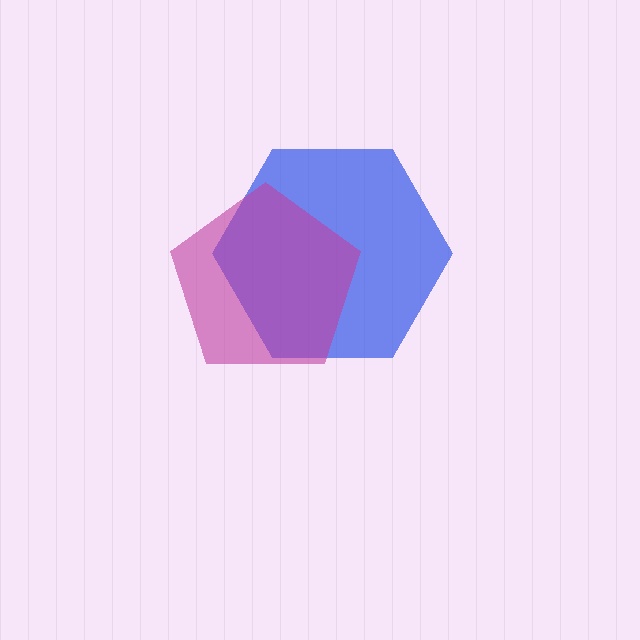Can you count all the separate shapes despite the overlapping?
Yes, there are 2 separate shapes.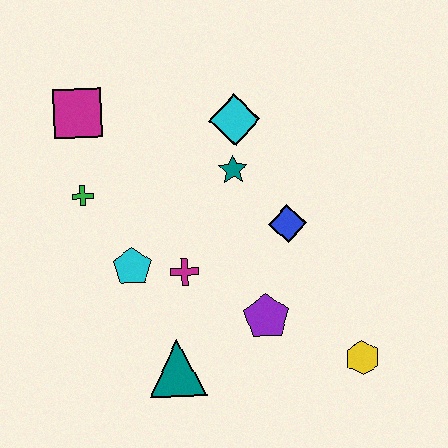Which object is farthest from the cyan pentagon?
The yellow hexagon is farthest from the cyan pentagon.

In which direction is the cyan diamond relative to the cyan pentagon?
The cyan diamond is above the cyan pentagon.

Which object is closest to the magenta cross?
The cyan pentagon is closest to the magenta cross.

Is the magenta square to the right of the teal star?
No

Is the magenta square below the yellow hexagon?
No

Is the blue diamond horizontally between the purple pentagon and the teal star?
No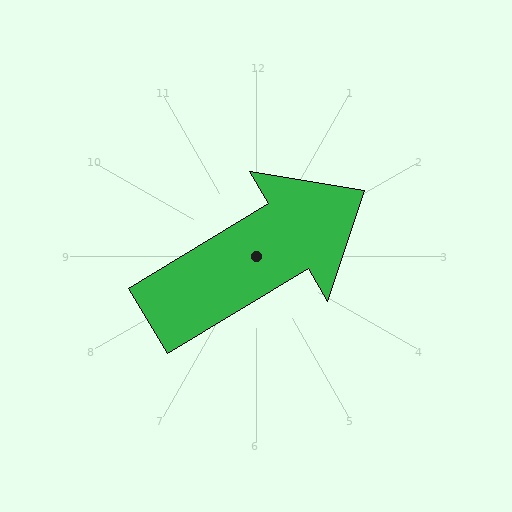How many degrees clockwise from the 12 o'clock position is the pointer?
Approximately 59 degrees.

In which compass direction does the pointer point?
Northeast.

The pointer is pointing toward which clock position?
Roughly 2 o'clock.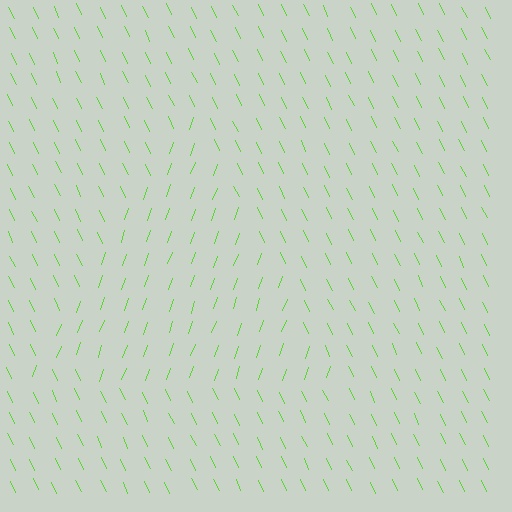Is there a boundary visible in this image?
Yes, there is a texture boundary formed by a change in line orientation.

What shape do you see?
I see a triangle.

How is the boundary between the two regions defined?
The boundary is defined purely by a change in line orientation (approximately 45 degrees difference). All lines are the same color and thickness.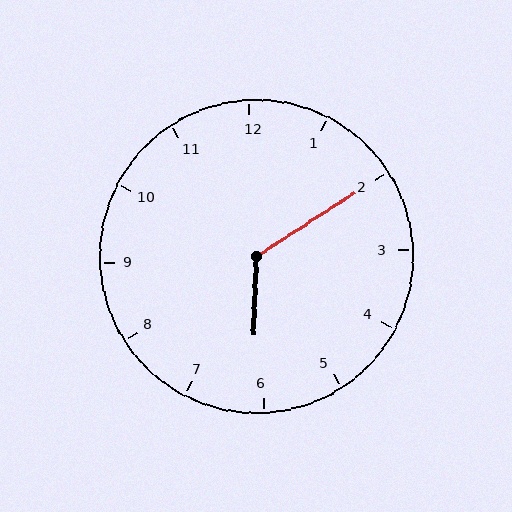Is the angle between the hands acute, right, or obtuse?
It is obtuse.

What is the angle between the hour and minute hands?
Approximately 125 degrees.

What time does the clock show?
6:10.